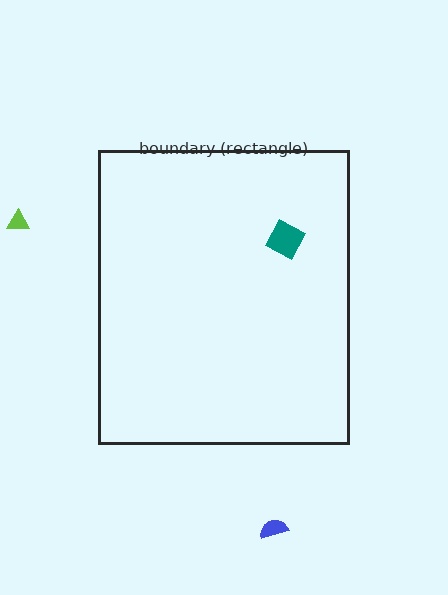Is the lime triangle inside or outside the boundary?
Outside.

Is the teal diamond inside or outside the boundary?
Inside.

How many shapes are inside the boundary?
1 inside, 2 outside.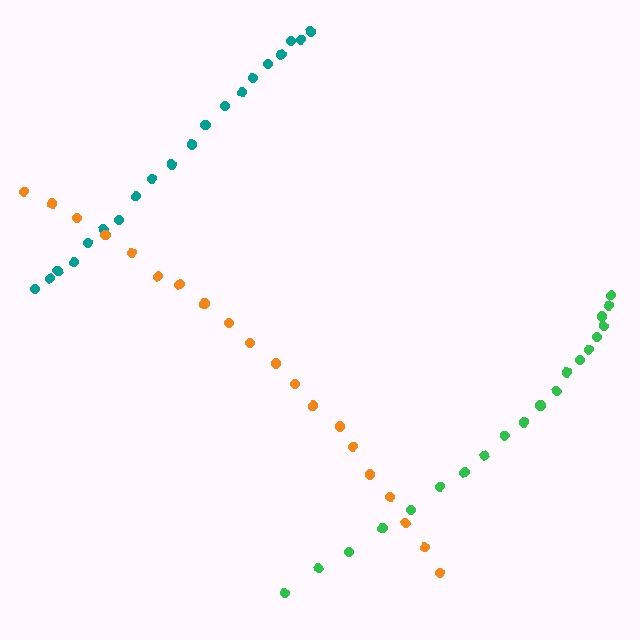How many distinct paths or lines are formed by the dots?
There are 3 distinct paths.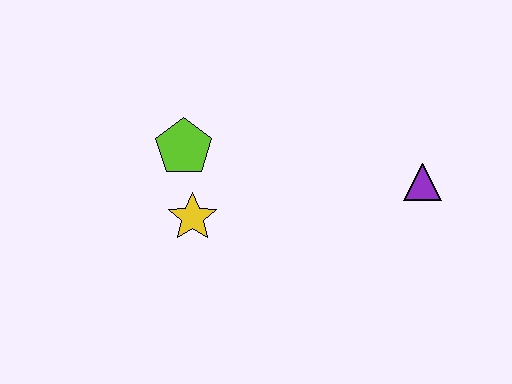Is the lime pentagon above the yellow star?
Yes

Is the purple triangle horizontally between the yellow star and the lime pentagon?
No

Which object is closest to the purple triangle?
The yellow star is closest to the purple triangle.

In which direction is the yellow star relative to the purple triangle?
The yellow star is to the left of the purple triangle.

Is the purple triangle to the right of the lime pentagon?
Yes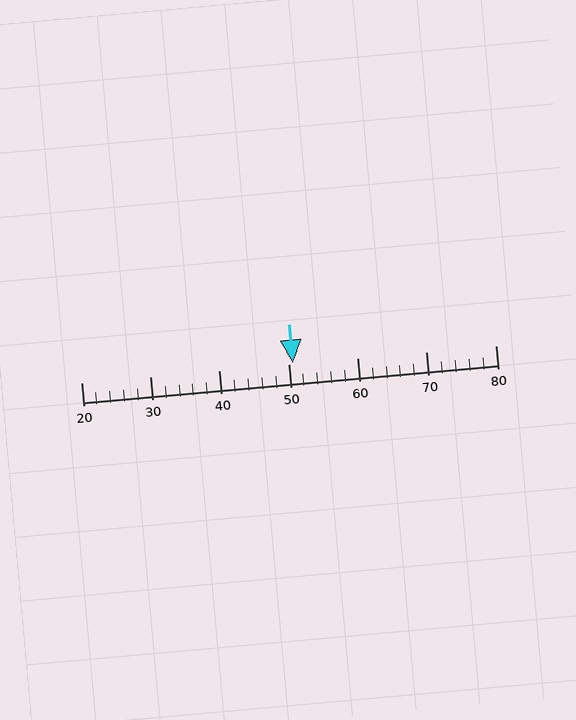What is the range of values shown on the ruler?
The ruler shows values from 20 to 80.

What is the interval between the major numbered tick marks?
The major tick marks are spaced 10 units apart.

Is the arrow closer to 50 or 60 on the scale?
The arrow is closer to 50.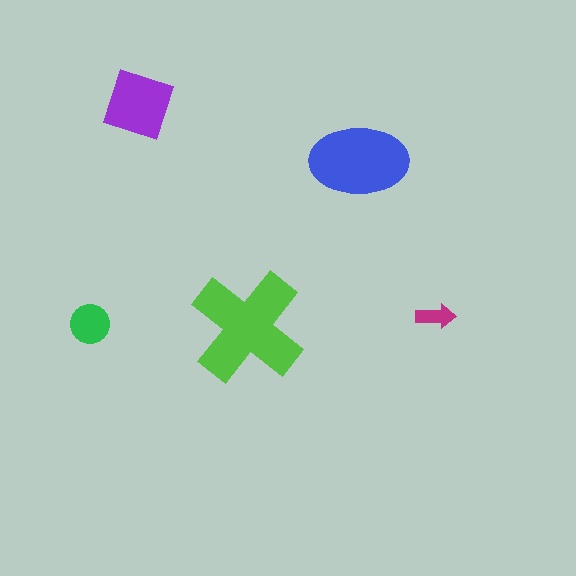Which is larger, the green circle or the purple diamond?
The purple diamond.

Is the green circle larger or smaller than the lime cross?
Smaller.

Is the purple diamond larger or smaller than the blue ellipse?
Smaller.